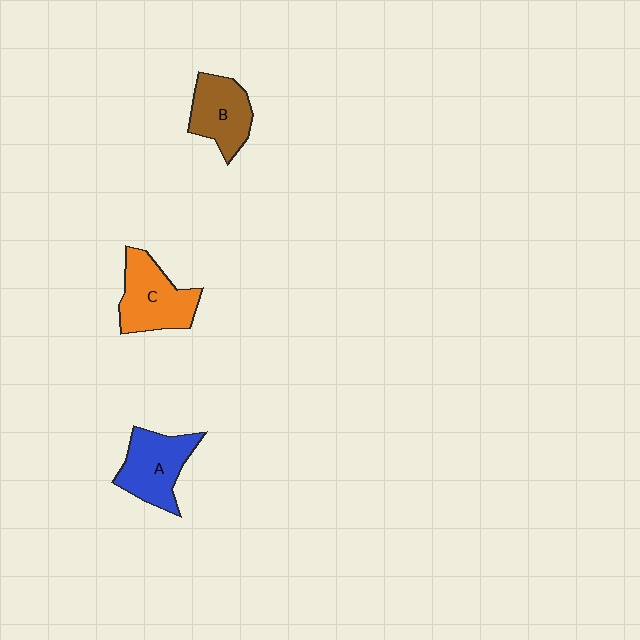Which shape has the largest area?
Shape C (orange).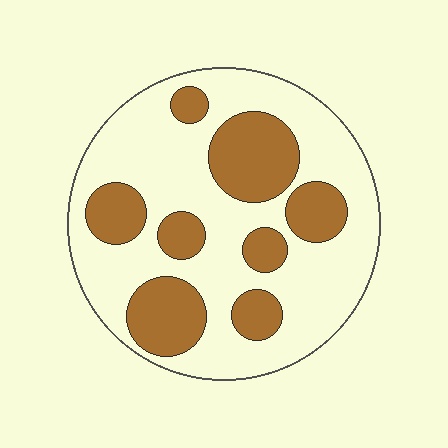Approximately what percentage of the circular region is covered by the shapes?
Approximately 30%.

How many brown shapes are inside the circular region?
8.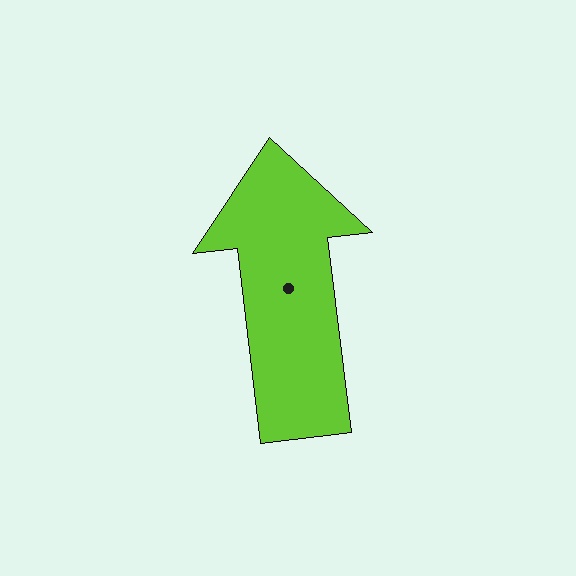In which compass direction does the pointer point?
North.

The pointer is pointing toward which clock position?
Roughly 12 o'clock.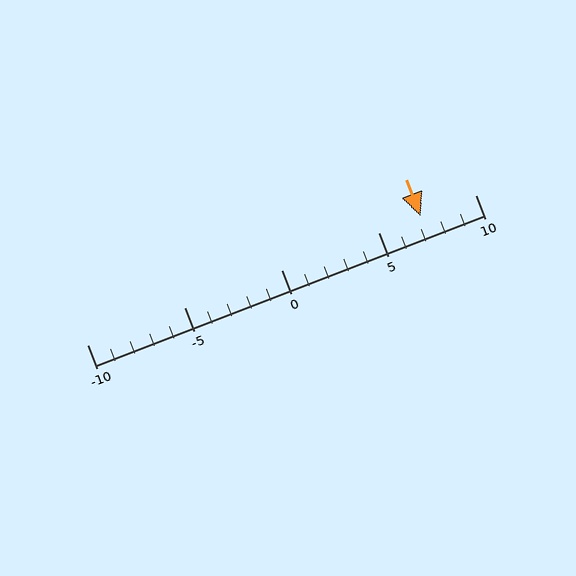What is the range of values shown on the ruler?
The ruler shows values from -10 to 10.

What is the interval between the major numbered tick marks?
The major tick marks are spaced 5 units apart.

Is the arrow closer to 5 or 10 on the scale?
The arrow is closer to 5.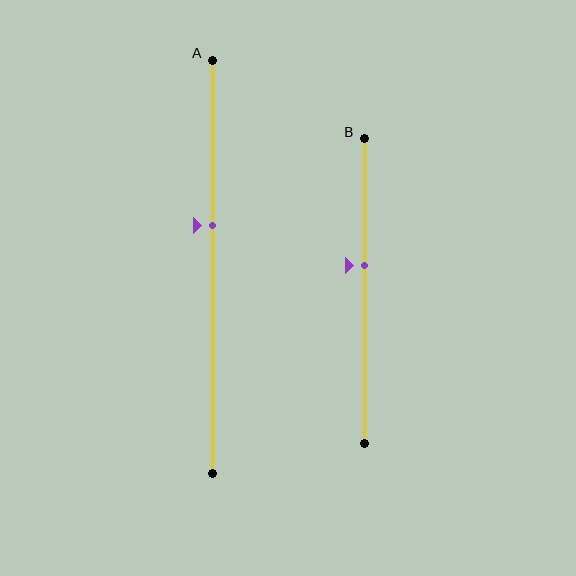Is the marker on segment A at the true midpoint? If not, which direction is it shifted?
No, the marker on segment A is shifted upward by about 10% of the segment length.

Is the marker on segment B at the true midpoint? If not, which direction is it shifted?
No, the marker on segment B is shifted upward by about 8% of the segment length.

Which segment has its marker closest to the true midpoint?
Segment B has its marker closest to the true midpoint.